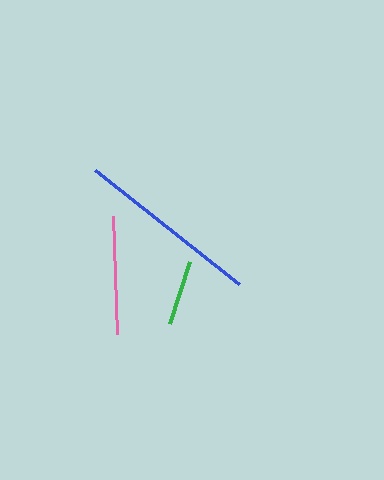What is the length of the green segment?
The green segment is approximately 64 pixels long.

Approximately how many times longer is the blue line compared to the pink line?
The blue line is approximately 1.6 times the length of the pink line.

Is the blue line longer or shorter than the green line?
The blue line is longer than the green line.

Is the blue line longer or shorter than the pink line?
The blue line is longer than the pink line.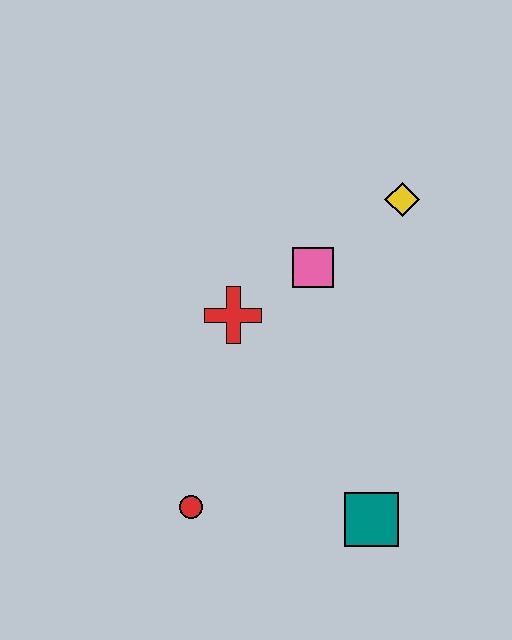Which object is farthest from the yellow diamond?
The red circle is farthest from the yellow diamond.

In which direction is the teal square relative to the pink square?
The teal square is below the pink square.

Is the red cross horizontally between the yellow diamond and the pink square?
No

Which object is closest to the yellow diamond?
The pink square is closest to the yellow diamond.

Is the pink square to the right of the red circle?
Yes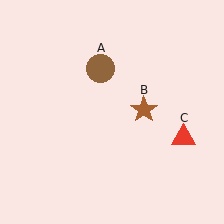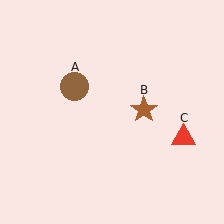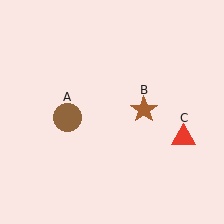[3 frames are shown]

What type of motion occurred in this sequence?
The brown circle (object A) rotated counterclockwise around the center of the scene.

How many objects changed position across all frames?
1 object changed position: brown circle (object A).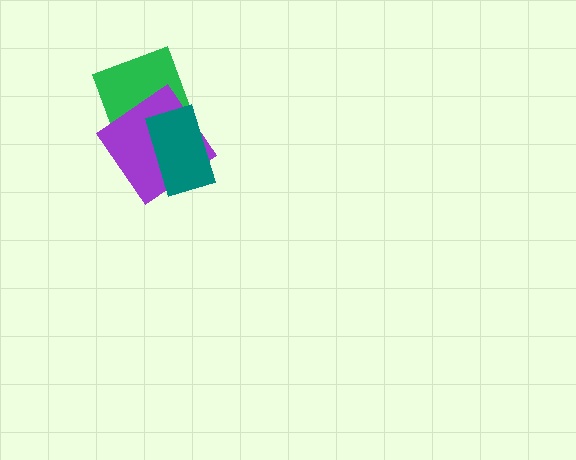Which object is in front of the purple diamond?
The teal rectangle is in front of the purple diamond.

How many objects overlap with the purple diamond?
2 objects overlap with the purple diamond.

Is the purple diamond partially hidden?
Yes, it is partially covered by another shape.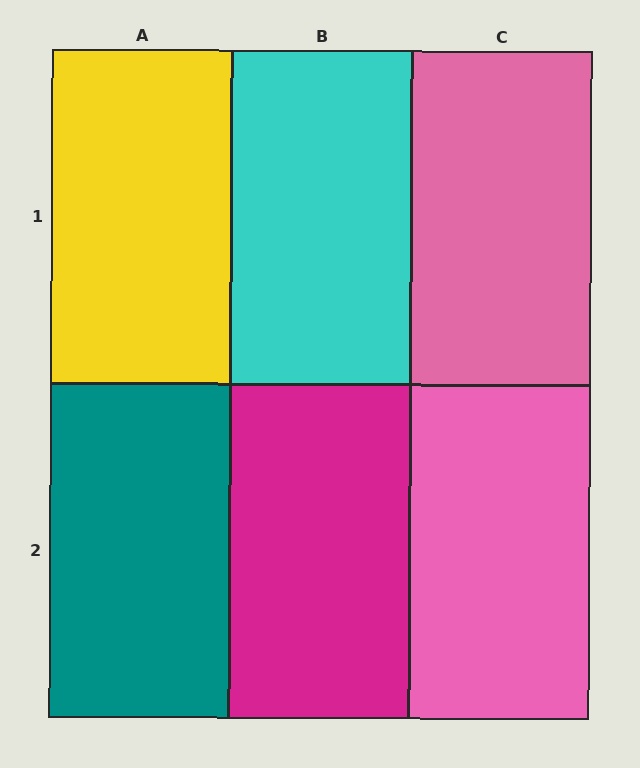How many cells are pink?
2 cells are pink.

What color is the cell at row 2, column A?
Teal.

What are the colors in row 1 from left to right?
Yellow, cyan, pink.